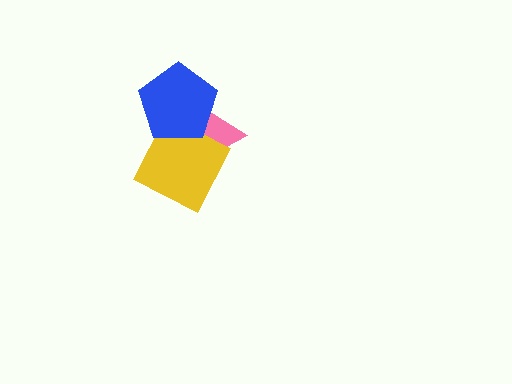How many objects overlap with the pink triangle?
2 objects overlap with the pink triangle.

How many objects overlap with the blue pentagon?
2 objects overlap with the blue pentagon.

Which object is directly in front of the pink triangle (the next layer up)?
The yellow square is directly in front of the pink triangle.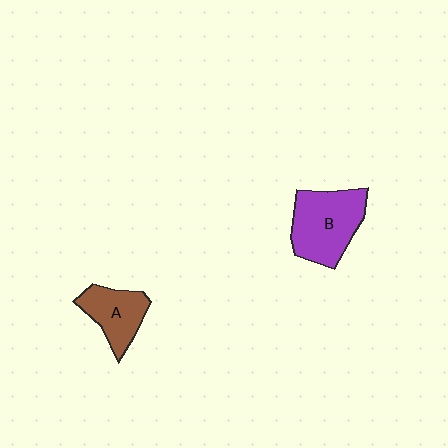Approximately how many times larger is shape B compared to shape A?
Approximately 1.5 times.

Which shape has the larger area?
Shape B (purple).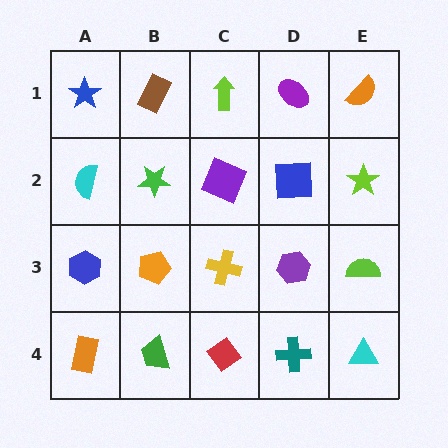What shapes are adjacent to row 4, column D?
A purple hexagon (row 3, column D), a red diamond (row 4, column C), a cyan triangle (row 4, column E).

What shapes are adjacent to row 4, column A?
A blue hexagon (row 3, column A), a green trapezoid (row 4, column B).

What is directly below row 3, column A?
An orange rectangle.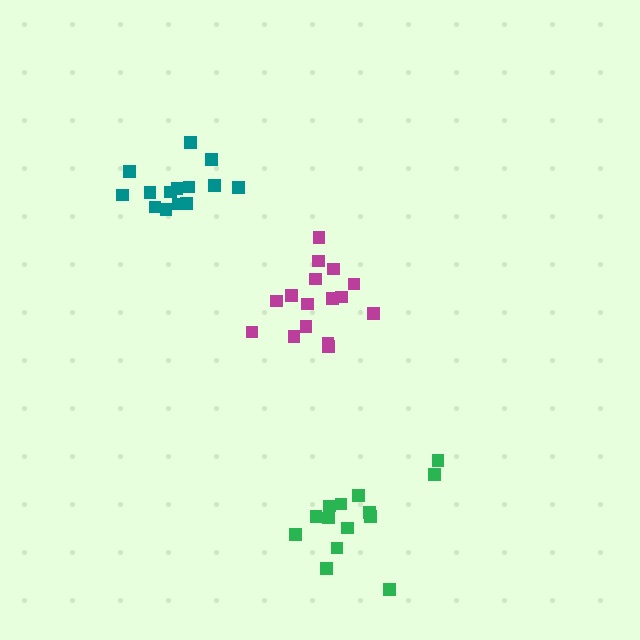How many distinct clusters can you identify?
There are 3 distinct clusters.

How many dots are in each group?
Group 1: 16 dots, Group 2: 14 dots, Group 3: 14 dots (44 total).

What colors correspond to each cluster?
The clusters are colored: magenta, teal, green.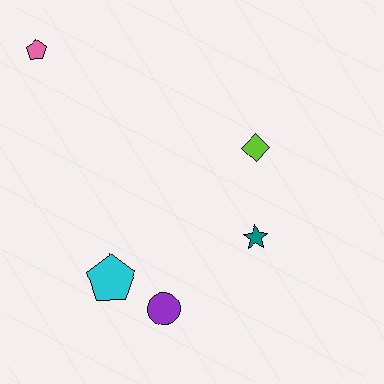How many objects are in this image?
There are 5 objects.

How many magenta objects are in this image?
There are no magenta objects.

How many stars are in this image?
There is 1 star.